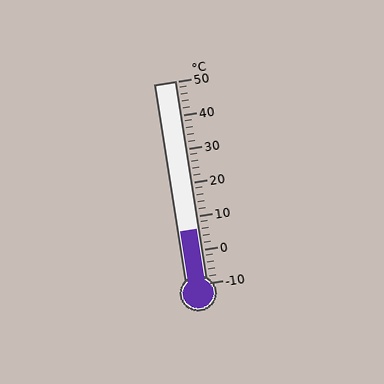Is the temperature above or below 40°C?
The temperature is below 40°C.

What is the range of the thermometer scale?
The thermometer scale ranges from -10°C to 50°C.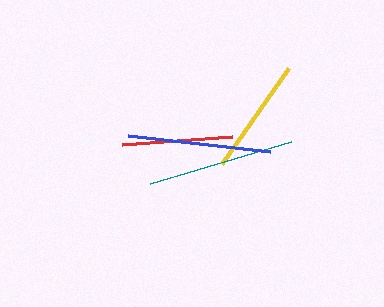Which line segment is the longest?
The teal line is the longest at approximately 147 pixels.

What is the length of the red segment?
The red segment is approximately 110 pixels long.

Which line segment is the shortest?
The red line is the shortest at approximately 110 pixels.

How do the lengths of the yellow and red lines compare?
The yellow and red lines are approximately the same length.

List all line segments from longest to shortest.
From longest to shortest: teal, blue, yellow, red.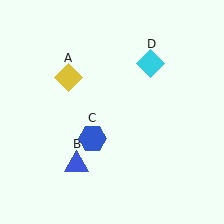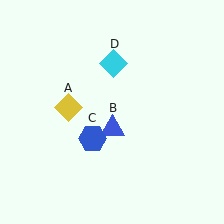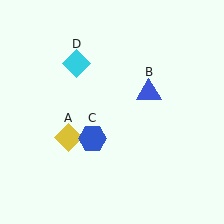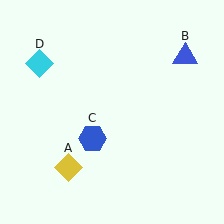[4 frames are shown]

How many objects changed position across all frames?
3 objects changed position: yellow diamond (object A), blue triangle (object B), cyan diamond (object D).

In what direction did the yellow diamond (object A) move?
The yellow diamond (object A) moved down.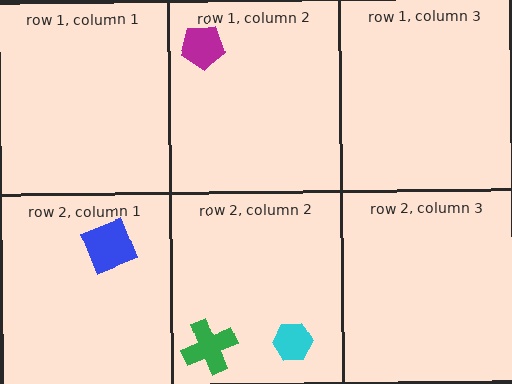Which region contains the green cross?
The row 2, column 2 region.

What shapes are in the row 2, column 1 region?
The blue square.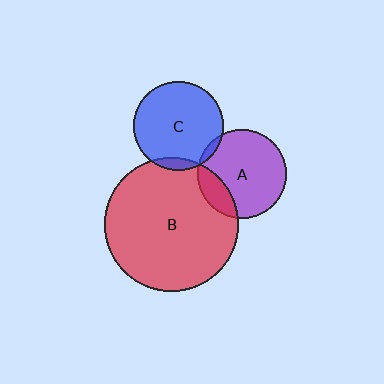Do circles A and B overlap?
Yes.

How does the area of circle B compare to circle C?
Approximately 2.2 times.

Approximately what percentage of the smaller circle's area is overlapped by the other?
Approximately 20%.